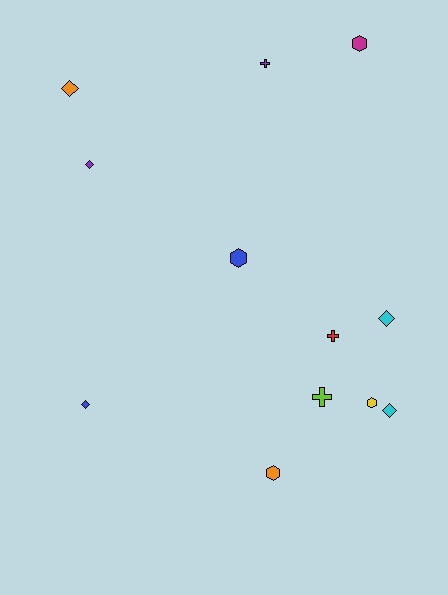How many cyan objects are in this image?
There are 2 cyan objects.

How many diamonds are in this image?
There are 5 diamonds.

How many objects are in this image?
There are 12 objects.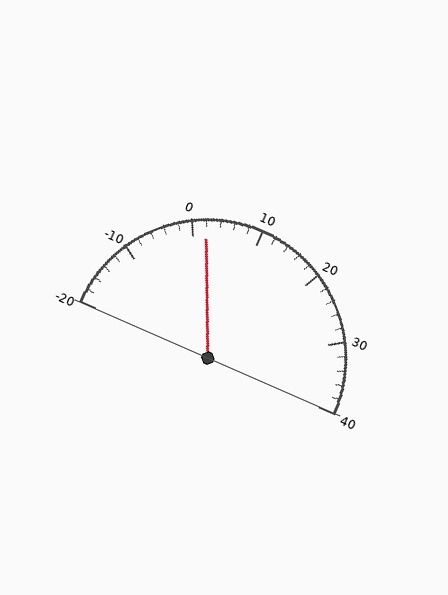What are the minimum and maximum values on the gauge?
The gauge ranges from -20 to 40.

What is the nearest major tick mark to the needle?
The nearest major tick mark is 0.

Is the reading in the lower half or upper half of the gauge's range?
The reading is in the lower half of the range (-20 to 40).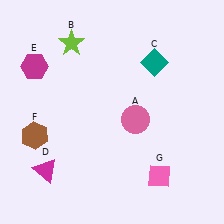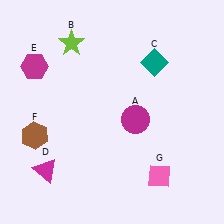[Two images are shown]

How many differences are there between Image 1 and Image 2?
There is 1 difference between the two images.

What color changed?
The circle (A) changed from pink in Image 1 to magenta in Image 2.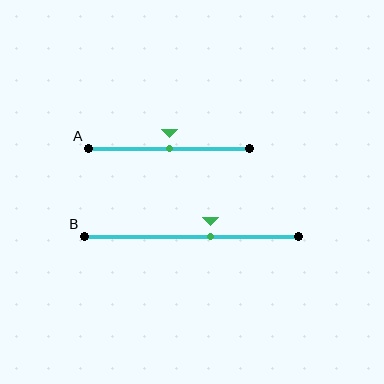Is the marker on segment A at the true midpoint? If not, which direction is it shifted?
Yes, the marker on segment A is at the true midpoint.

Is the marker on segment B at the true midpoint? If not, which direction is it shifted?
No, the marker on segment B is shifted to the right by about 9% of the segment length.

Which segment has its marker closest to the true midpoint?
Segment A has its marker closest to the true midpoint.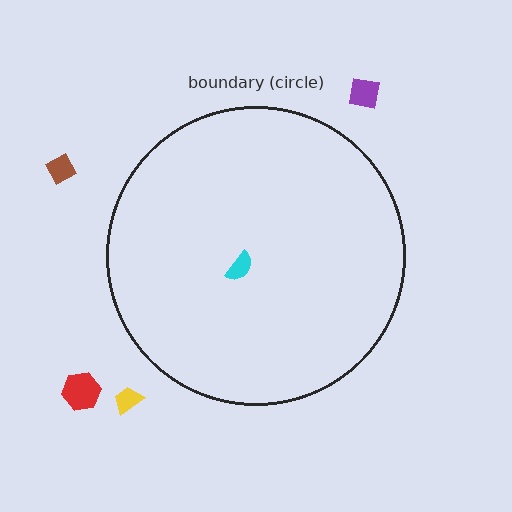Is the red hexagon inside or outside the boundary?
Outside.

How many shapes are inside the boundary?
1 inside, 4 outside.